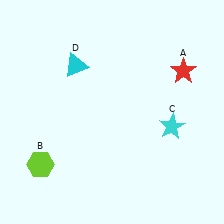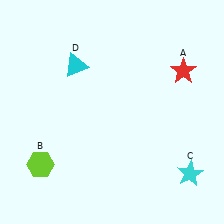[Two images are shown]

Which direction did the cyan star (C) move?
The cyan star (C) moved down.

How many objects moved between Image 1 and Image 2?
1 object moved between the two images.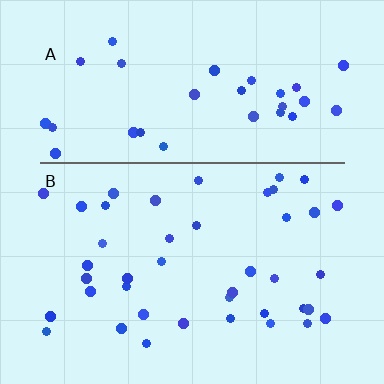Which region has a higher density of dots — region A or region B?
B (the bottom).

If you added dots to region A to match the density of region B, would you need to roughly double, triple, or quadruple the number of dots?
Approximately double.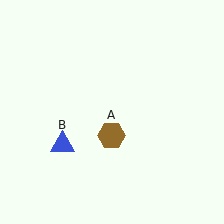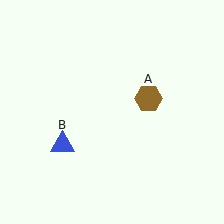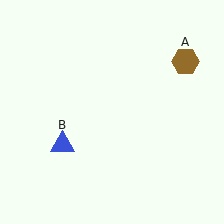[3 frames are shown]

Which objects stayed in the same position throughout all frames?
Blue triangle (object B) remained stationary.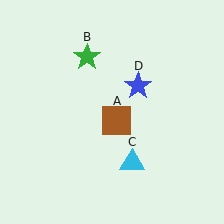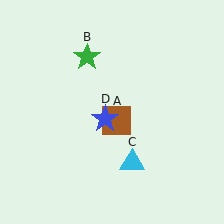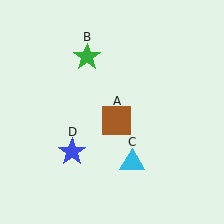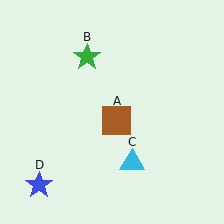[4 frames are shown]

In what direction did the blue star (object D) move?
The blue star (object D) moved down and to the left.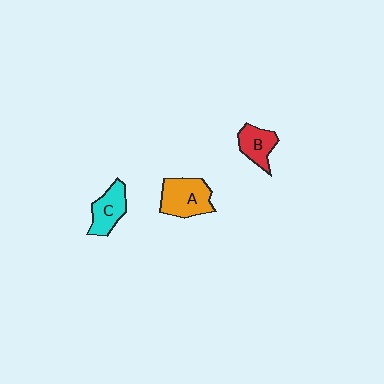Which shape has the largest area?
Shape A (orange).